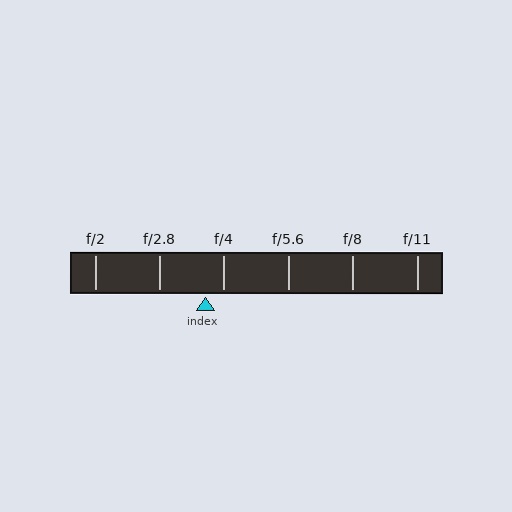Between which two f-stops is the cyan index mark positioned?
The index mark is between f/2.8 and f/4.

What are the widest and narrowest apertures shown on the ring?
The widest aperture shown is f/2 and the narrowest is f/11.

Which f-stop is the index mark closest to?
The index mark is closest to f/4.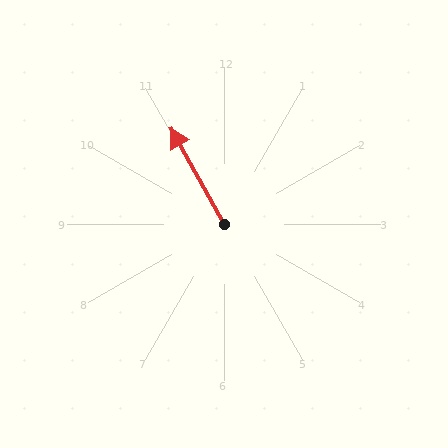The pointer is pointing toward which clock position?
Roughly 11 o'clock.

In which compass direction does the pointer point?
Northwest.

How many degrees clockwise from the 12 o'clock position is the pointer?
Approximately 331 degrees.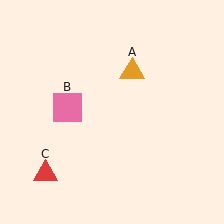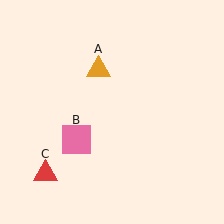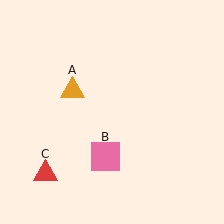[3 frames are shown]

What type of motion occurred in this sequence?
The orange triangle (object A), pink square (object B) rotated counterclockwise around the center of the scene.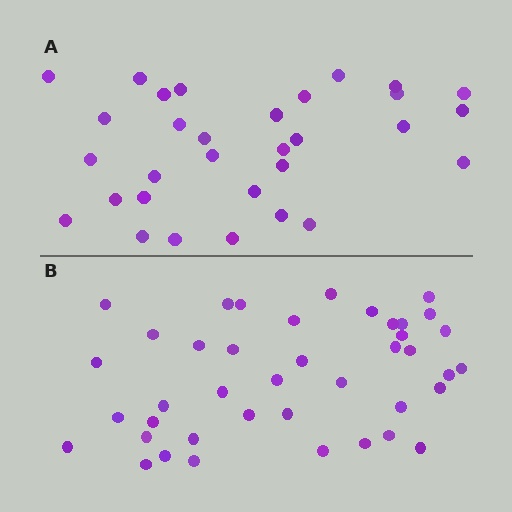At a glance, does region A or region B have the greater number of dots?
Region B (the bottom region) has more dots.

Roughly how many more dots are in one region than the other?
Region B has roughly 10 or so more dots than region A.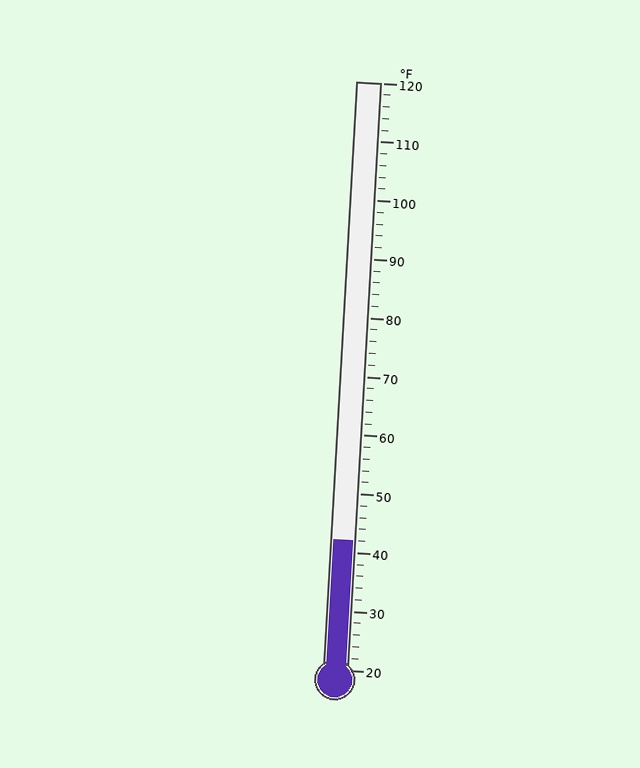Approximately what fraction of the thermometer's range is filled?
The thermometer is filled to approximately 20% of its range.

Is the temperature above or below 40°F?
The temperature is above 40°F.